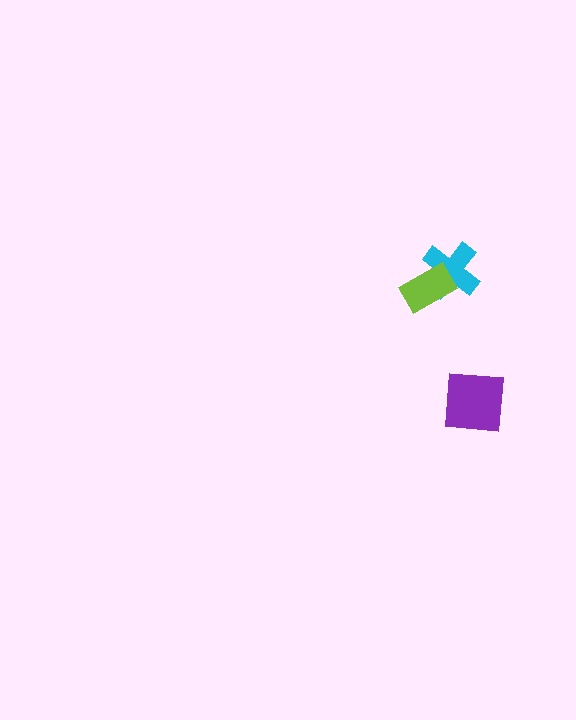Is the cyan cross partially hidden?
Yes, it is partially covered by another shape.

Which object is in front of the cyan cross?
The lime rectangle is in front of the cyan cross.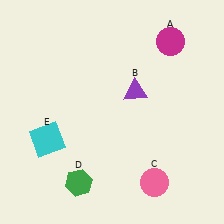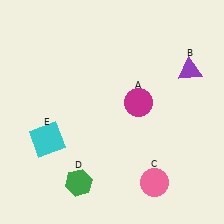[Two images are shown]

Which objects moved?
The objects that moved are: the magenta circle (A), the purple triangle (B).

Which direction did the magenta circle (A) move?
The magenta circle (A) moved down.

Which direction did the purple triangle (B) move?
The purple triangle (B) moved right.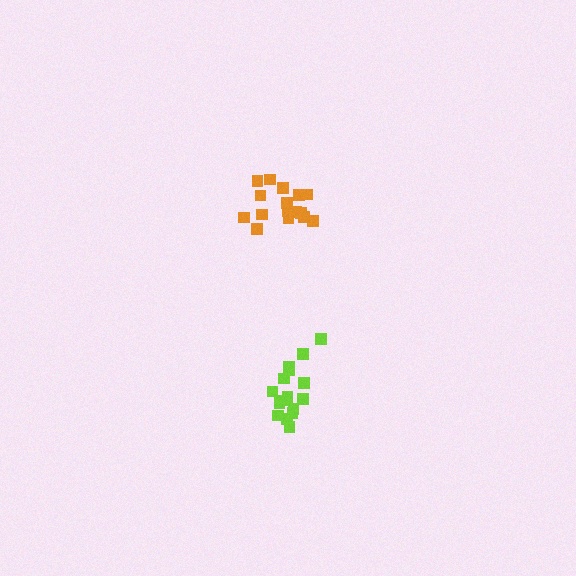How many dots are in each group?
Group 1: 16 dots, Group 2: 16 dots (32 total).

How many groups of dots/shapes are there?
There are 2 groups.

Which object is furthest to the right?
The lime cluster is rightmost.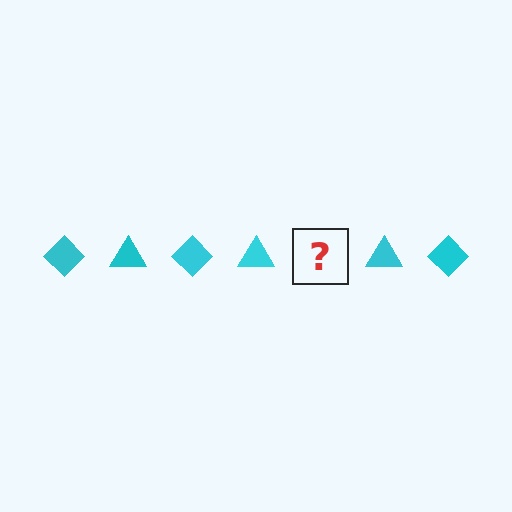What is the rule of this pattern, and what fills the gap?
The rule is that the pattern cycles through diamond, triangle shapes in cyan. The gap should be filled with a cyan diamond.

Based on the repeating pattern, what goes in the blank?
The blank should be a cyan diamond.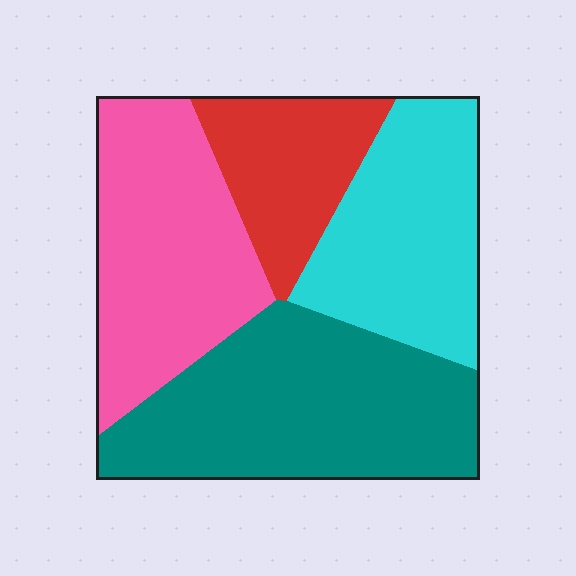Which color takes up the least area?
Red, at roughly 15%.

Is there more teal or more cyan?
Teal.